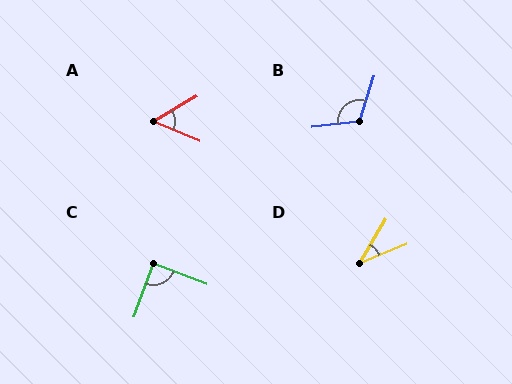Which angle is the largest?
B, at approximately 115 degrees.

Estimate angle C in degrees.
Approximately 89 degrees.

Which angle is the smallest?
D, at approximately 37 degrees.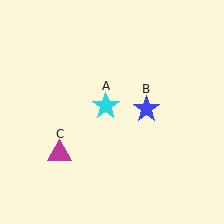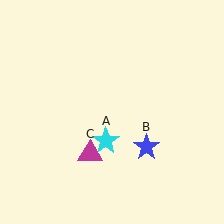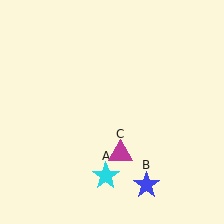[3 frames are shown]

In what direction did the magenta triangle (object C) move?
The magenta triangle (object C) moved right.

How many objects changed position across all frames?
3 objects changed position: cyan star (object A), blue star (object B), magenta triangle (object C).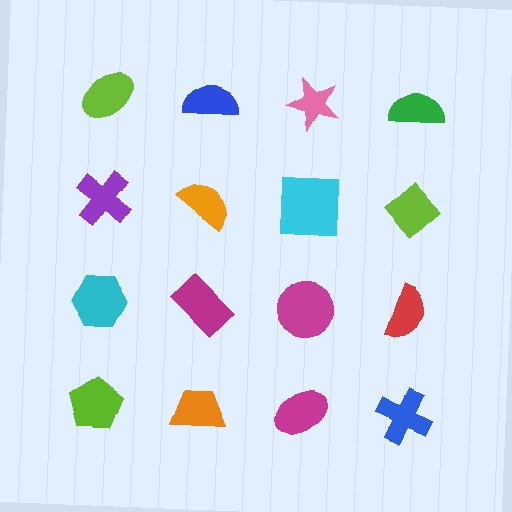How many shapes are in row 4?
4 shapes.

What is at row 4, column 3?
A magenta ellipse.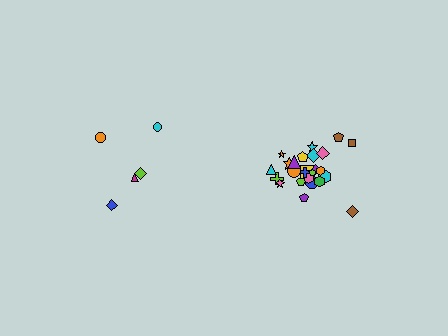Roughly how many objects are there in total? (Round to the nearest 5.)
Roughly 30 objects in total.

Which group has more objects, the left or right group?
The right group.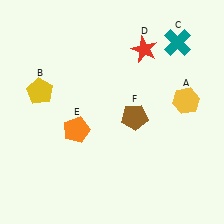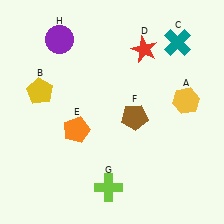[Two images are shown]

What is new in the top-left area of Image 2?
A purple circle (H) was added in the top-left area of Image 2.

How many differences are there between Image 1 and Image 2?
There are 2 differences between the two images.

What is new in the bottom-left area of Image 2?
A lime cross (G) was added in the bottom-left area of Image 2.